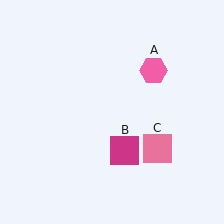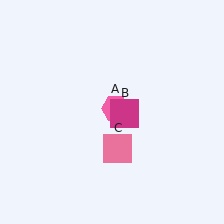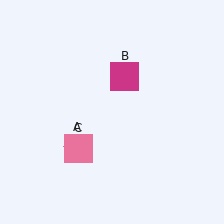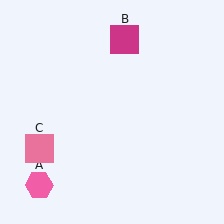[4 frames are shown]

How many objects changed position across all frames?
3 objects changed position: pink hexagon (object A), magenta square (object B), pink square (object C).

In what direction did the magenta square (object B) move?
The magenta square (object B) moved up.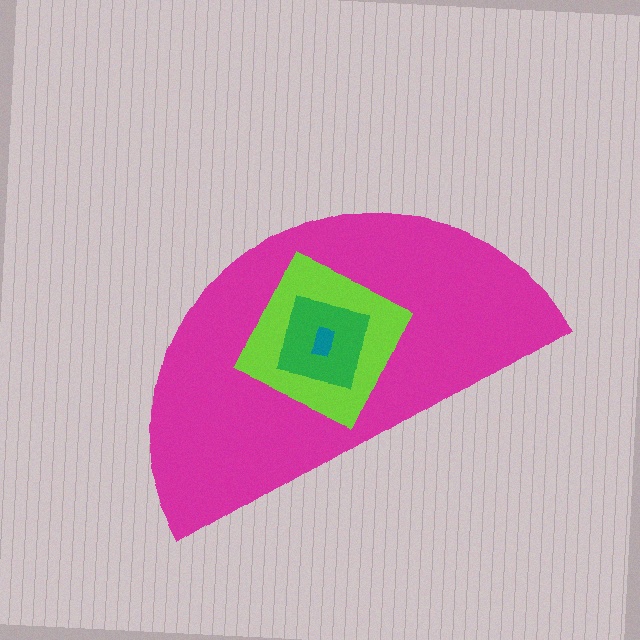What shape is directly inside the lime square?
The green square.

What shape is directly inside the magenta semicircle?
The lime square.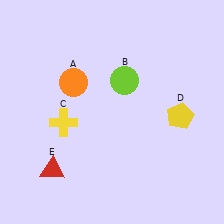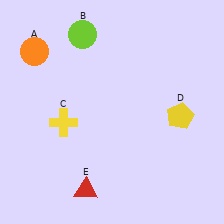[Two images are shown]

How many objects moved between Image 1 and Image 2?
3 objects moved between the two images.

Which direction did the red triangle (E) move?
The red triangle (E) moved right.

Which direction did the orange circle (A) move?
The orange circle (A) moved left.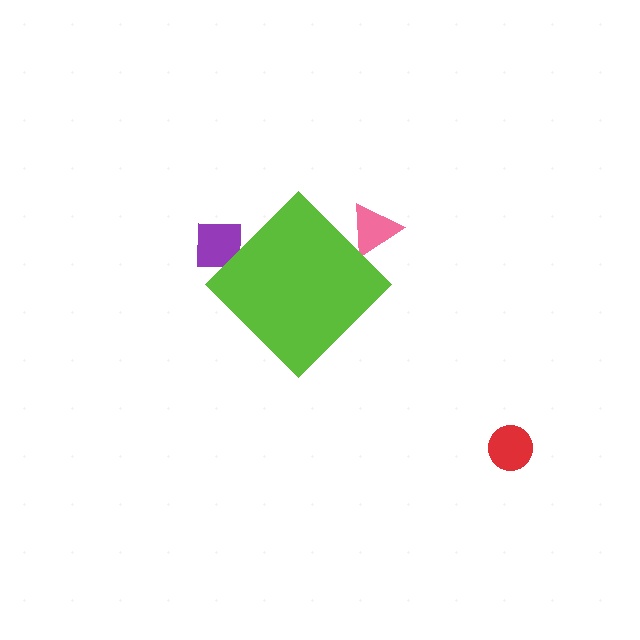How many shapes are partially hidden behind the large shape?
2 shapes are partially hidden.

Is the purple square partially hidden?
Yes, the purple square is partially hidden behind the lime diamond.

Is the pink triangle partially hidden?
Yes, the pink triangle is partially hidden behind the lime diamond.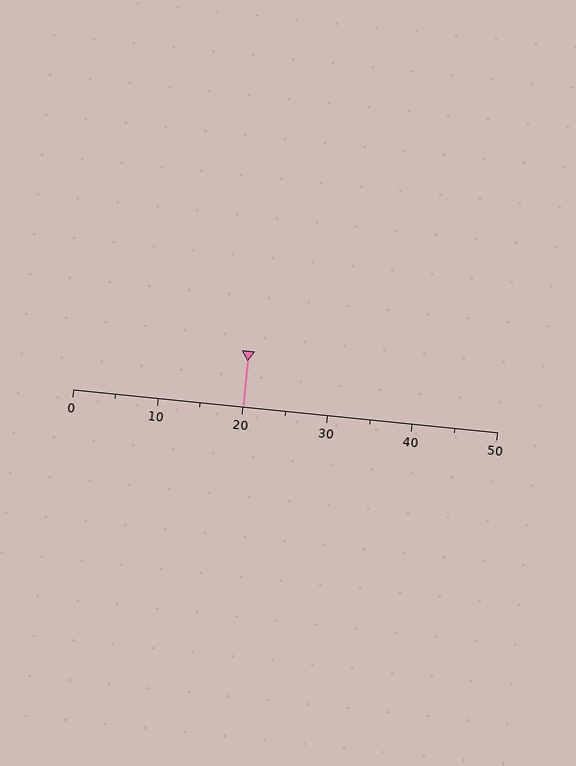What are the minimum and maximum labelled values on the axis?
The axis runs from 0 to 50.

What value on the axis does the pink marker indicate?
The marker indicates approximately 20.